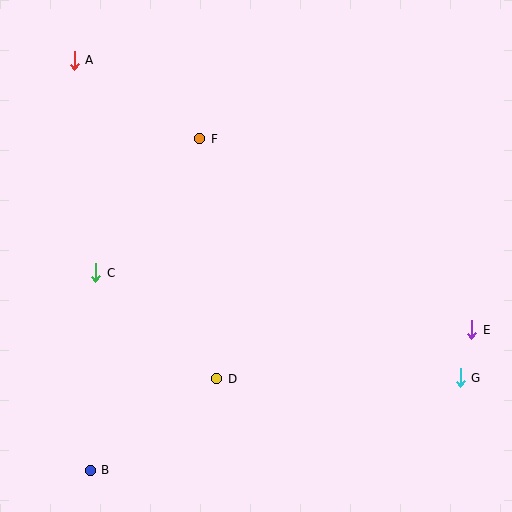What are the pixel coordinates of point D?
Point D is at (217, 379).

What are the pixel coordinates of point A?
Point A is at (74, 60).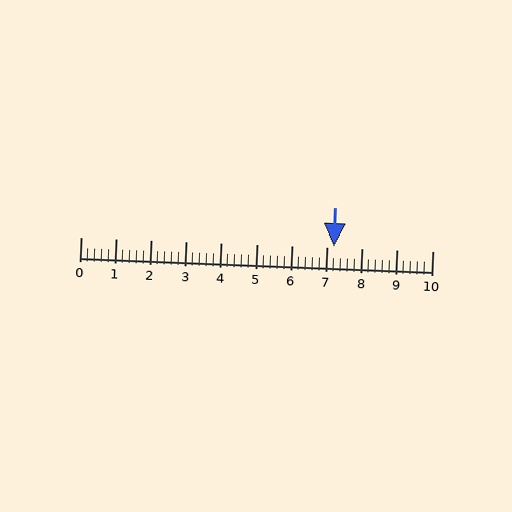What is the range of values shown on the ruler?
The ruler shows values from 0 to 10.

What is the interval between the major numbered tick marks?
The major tick marks are spaced 1 units apart.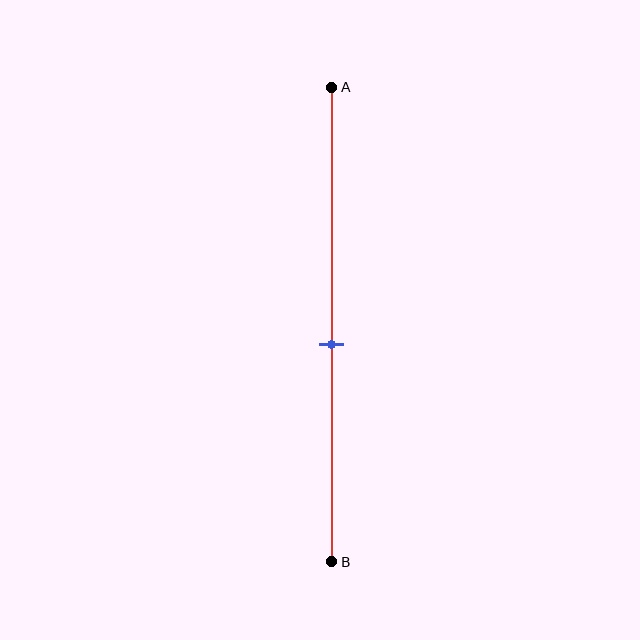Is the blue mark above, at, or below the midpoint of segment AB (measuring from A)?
The blue mark is below the midpoint of segment AB.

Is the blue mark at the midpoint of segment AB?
No, the mark is at about 55% from A, not at the 50% midpoint.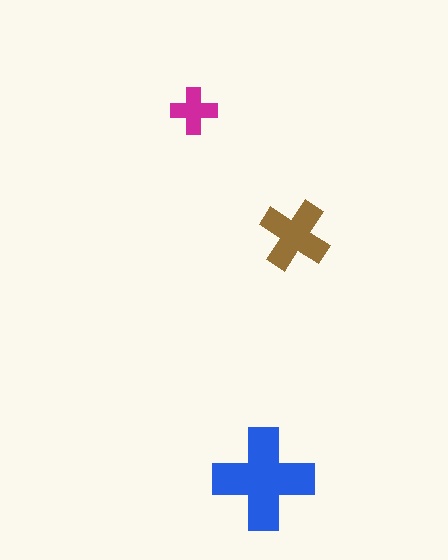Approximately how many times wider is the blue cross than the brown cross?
About 1.5 times wider.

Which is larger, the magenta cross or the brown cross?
The brown one.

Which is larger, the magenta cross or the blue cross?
The blue one.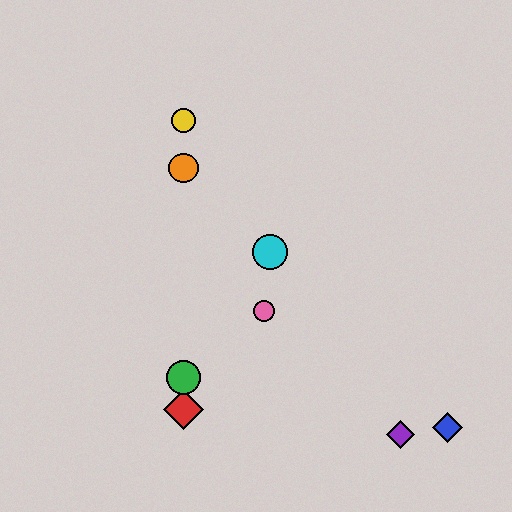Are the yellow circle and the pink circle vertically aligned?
No, the yellow circle is at x≈184 and the pink circle is at x≈264.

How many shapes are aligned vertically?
4 shapes (the red diamond, the green circle, the yellow circle, the orange circle) are aligned vertically.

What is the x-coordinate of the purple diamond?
The purple diamond is at x≈400.